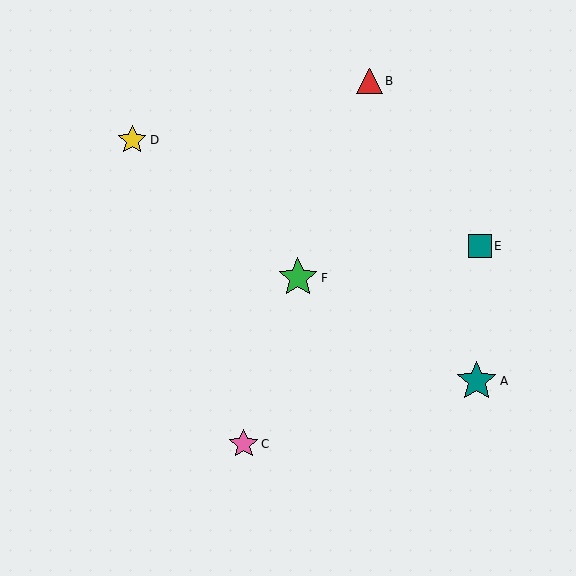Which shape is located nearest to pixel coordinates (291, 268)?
The green star (labeled F) at (298, 278) is nearest to that location.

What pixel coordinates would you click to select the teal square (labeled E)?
Click at (480, 246) to select the teal square E.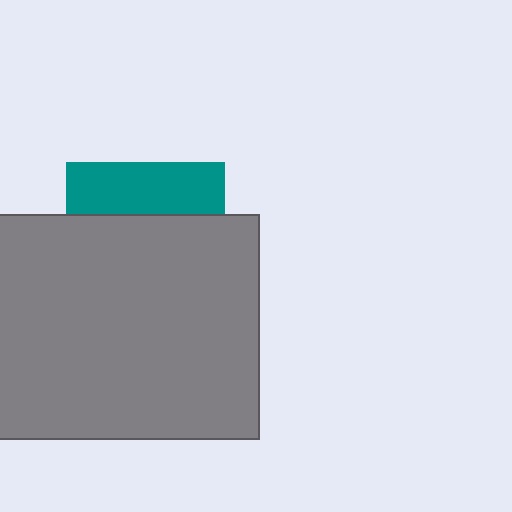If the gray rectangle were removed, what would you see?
You would see the complete teal square.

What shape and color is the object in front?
The object in front is a gray rectangle.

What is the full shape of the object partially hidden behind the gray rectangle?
The partially hidden object is a teal square.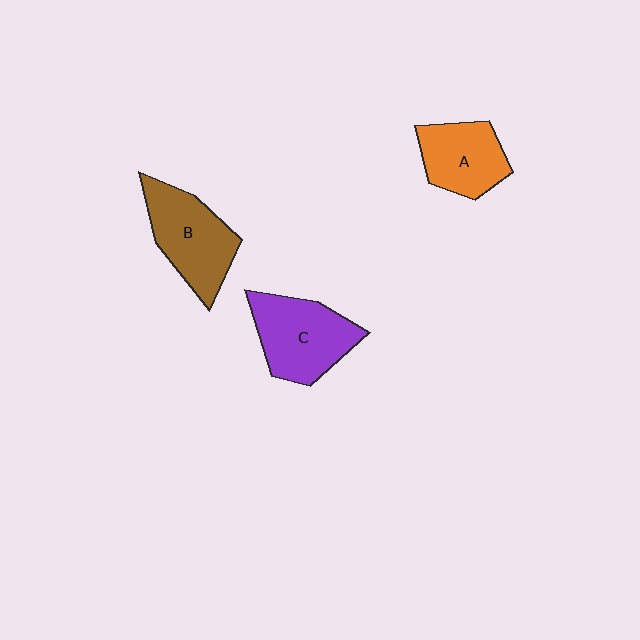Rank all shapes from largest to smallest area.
From largest to smallest: C (purple), B (brown), A (orange).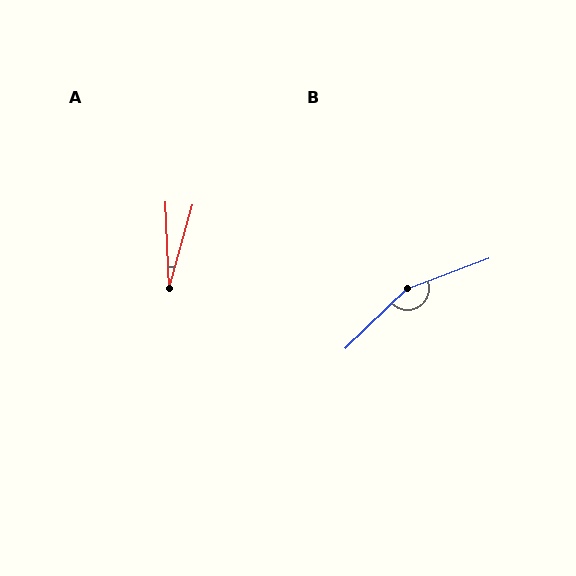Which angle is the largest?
B, at approximately 157 degrees.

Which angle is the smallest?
A, at approximately 18 degrees.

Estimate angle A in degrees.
Approximately 18 degrees.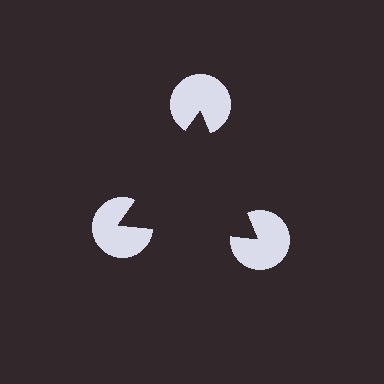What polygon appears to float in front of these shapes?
An illusory triangle — its edges are inferred from the aligned wedge cuts in the pac-man discs, not physically drawn.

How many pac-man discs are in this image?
There are 3 — one at each vertex of the illusory triangle.